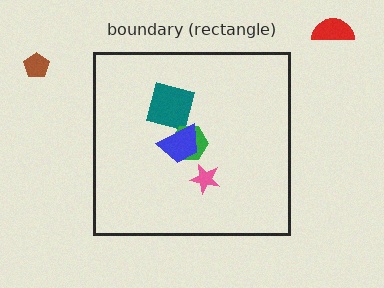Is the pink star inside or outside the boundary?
Inside.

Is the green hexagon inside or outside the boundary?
Inside.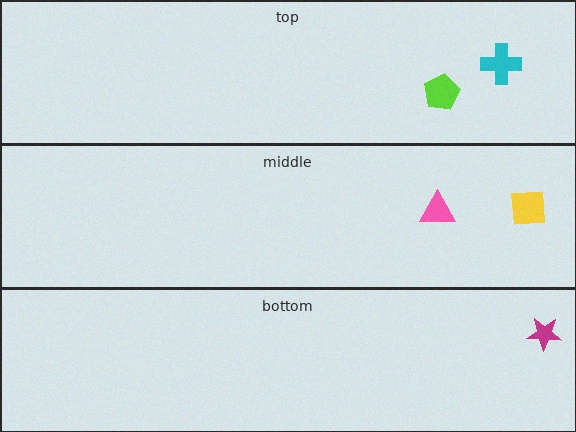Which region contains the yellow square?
The middle region.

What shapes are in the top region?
The lime pentagon, the cyan cross.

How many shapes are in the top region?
2.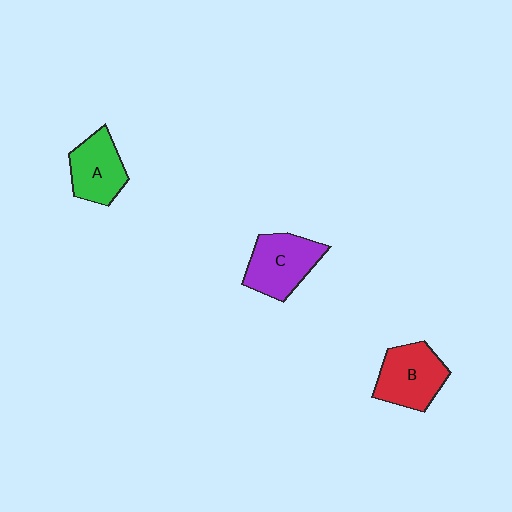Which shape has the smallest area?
Shape A (green).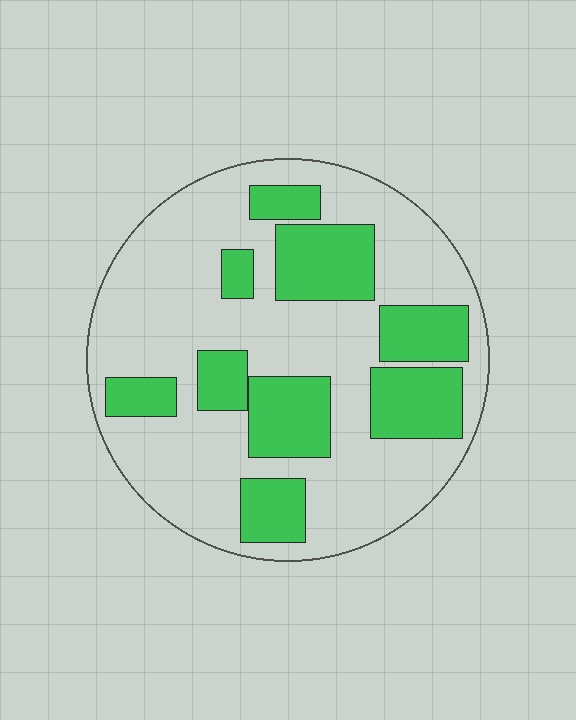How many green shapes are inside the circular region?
9.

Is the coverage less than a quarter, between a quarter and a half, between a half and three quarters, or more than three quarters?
Between a quarter and a half.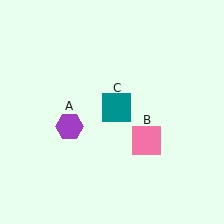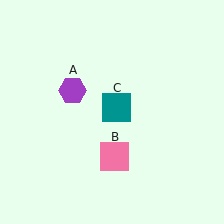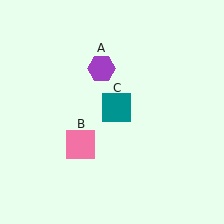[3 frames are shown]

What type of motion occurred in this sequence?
The purple hexagon (object A), pink square (object B) rotated clockwise around the center of the scene.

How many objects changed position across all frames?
2 objects changed position: purple hexagon (object A), pink square (object B).